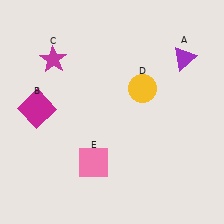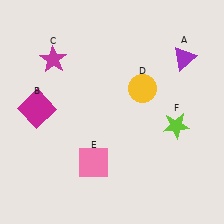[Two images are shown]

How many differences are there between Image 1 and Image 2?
There is 1 difference between the two images.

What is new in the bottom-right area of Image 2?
A lime star (F) was added in the bottom-right area of Image 2.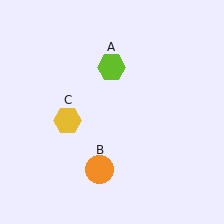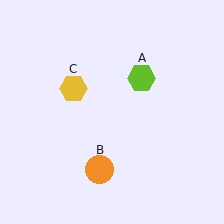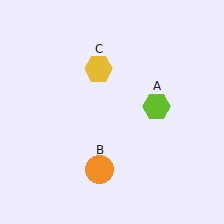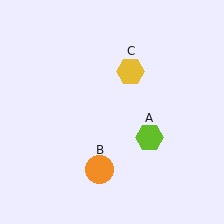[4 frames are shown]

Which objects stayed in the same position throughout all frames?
Orange circle (object B) remained stationary.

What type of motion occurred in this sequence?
The lime hexagon (object A), yellow hexagon (object C) rotated clockwise around the center of the scene.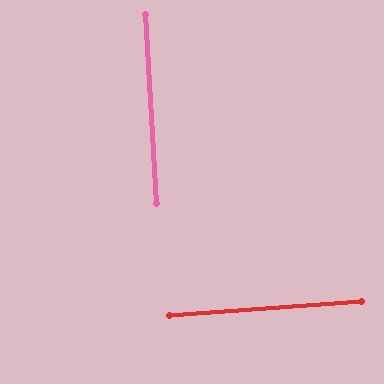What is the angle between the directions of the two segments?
Approximately 89 degrees.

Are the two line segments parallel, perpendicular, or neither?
Perpendicular — they meet at approximately 89°.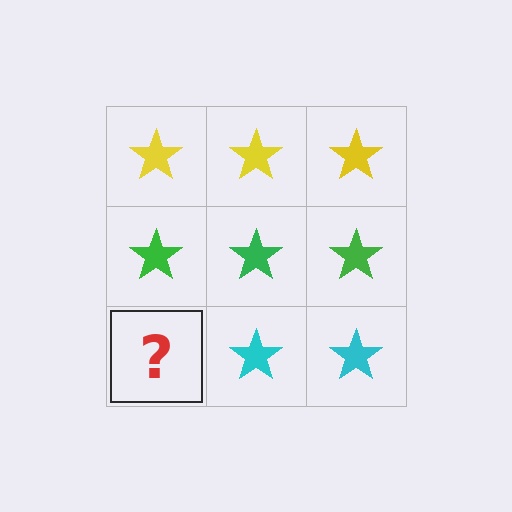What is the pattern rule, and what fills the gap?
The rule is that each row has a consistent color. The gap should be filled with a cyan star.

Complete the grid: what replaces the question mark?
The question mark should be replaced with a cyan star.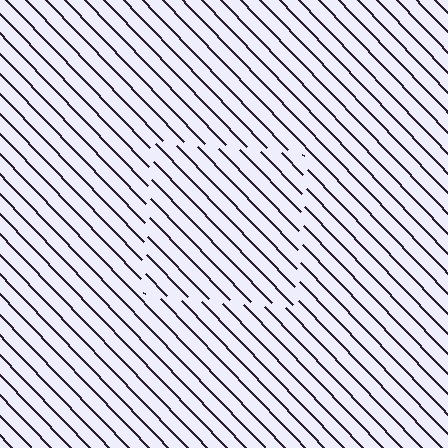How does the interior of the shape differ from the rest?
The interior of the shape contains the same grating, shifted by half a period — the contour is defined by the phase discontinuity where line-ends from the inner and outer gratings abut.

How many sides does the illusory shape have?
4 sides — the line-ends trace a square.